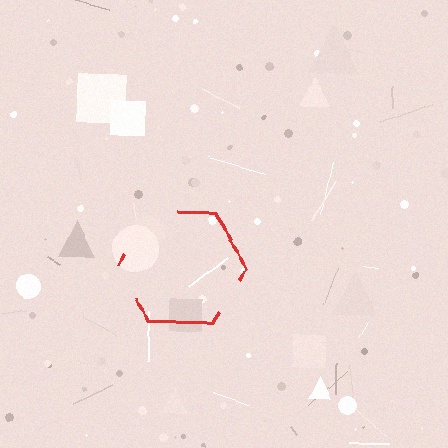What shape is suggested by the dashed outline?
The dashed outline suggests a hexagon.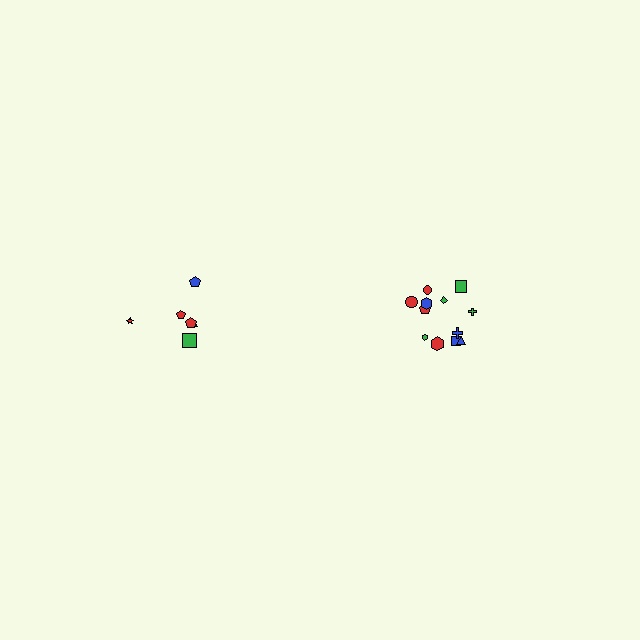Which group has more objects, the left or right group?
The right group.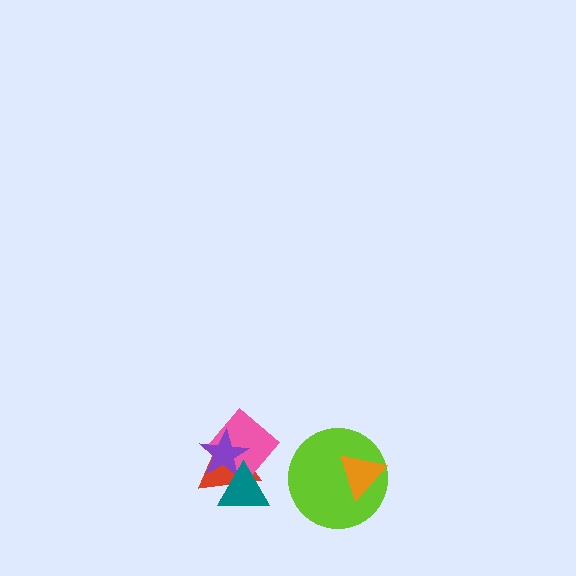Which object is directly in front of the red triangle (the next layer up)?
The pink diamond is directly in front of the red triangle.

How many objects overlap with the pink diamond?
3 objects overlap with the pink diamond.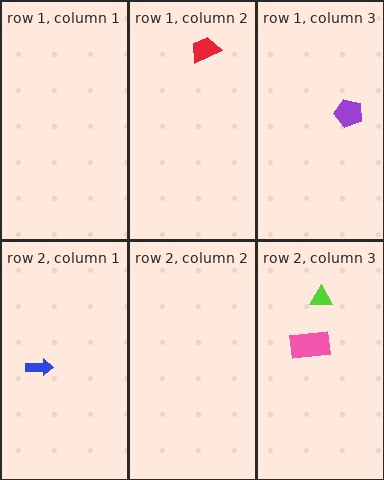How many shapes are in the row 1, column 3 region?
1.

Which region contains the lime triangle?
The row 2, column 3 region.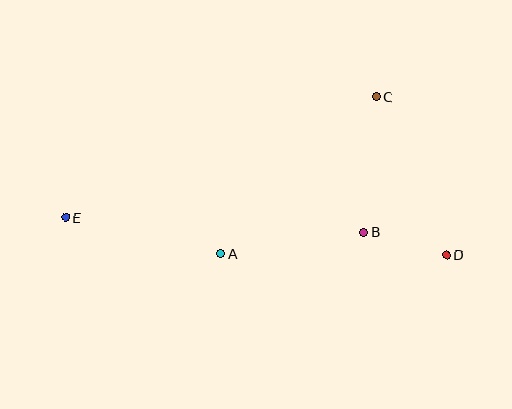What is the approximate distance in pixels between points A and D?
The distance between A and D is approximately 226 pixels.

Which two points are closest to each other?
Points B and D are closest to each other.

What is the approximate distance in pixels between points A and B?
The distance between A and B is approximately 145 pixels.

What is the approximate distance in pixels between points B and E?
The distance between B and E is approximately 299 pixels.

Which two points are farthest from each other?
Points D and E are farthest from each other.